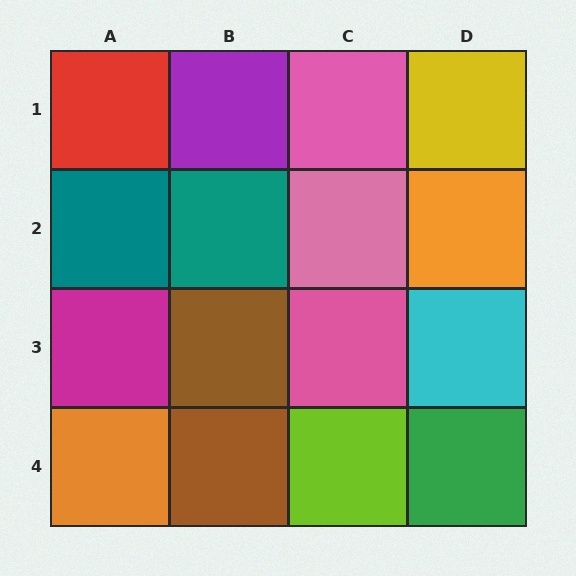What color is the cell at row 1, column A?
Red.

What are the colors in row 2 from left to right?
Teal, teal, pink, orange.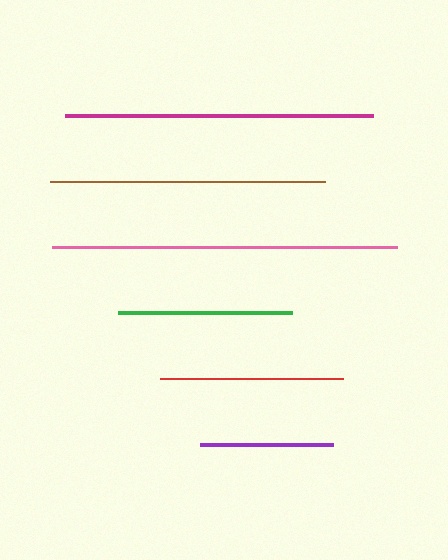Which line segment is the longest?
The pink line is the longest at approximately 345 pixels.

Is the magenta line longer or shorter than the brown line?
The magenta line is longer than the brown line.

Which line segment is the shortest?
The purple line is the shortest at approximately 132 pixels.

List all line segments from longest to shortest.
From longest to shortest: pink, magenta, brown, red, green, purple.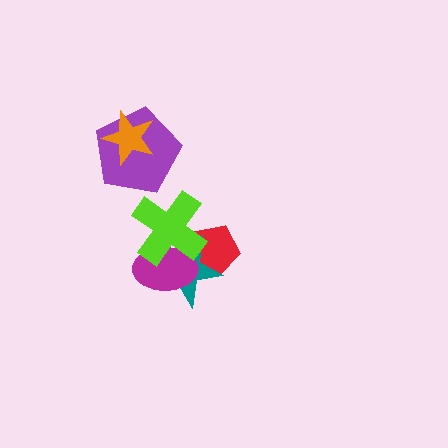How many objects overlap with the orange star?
1 object overlaps with the orange star.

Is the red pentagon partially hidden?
Yes, it is partially covered by another shape.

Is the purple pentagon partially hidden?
Yes, it is partially covered by another shape.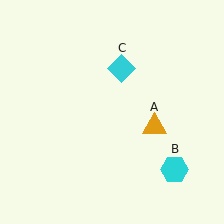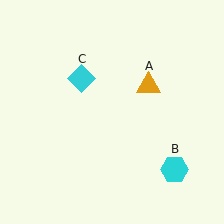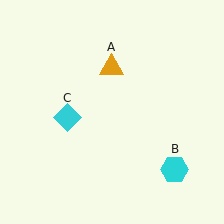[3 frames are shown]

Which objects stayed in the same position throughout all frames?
Cyan hexagon (object B) remained stationary.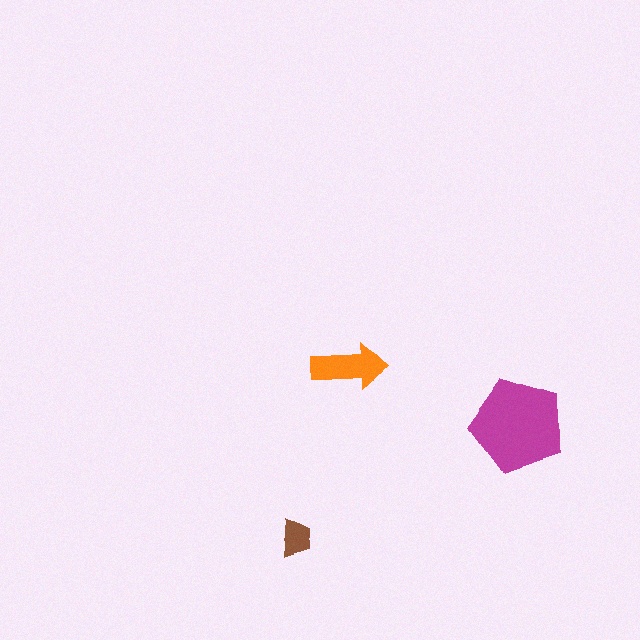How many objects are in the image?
There are 3 objects in the image.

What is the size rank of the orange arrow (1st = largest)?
2nd.